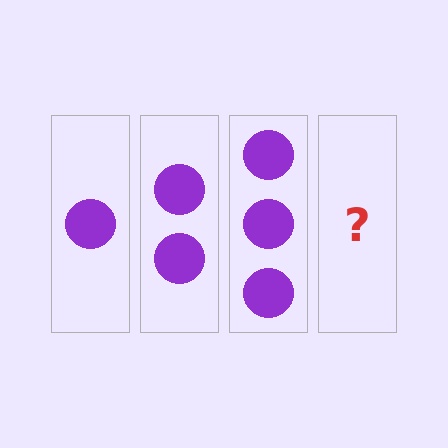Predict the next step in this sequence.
The next step is 4 circles.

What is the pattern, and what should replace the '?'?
The pattern is that each step adds one more circle. The '?' should be 4 circles.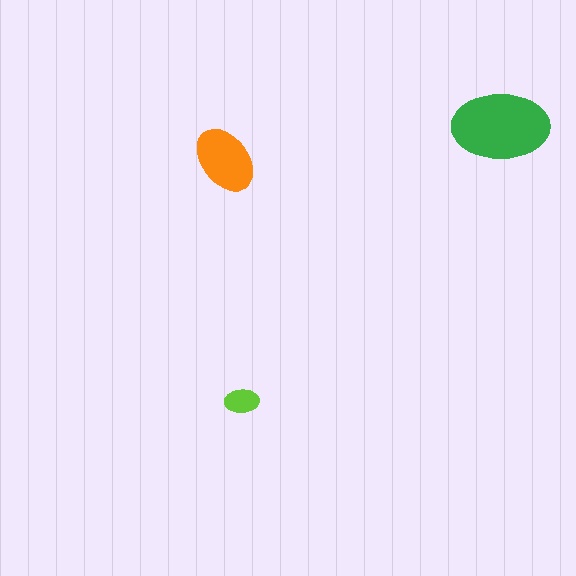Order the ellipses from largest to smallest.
the green one, the orange one, the lime one.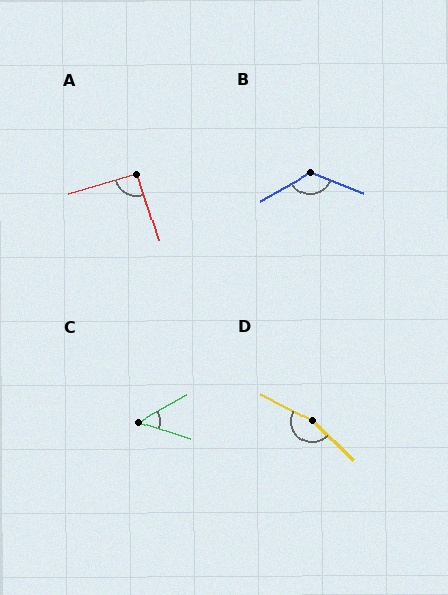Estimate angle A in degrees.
Approximately 92 degrees.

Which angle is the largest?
D, at approximately 163 degrees.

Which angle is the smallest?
C, at approximately 47 degrees.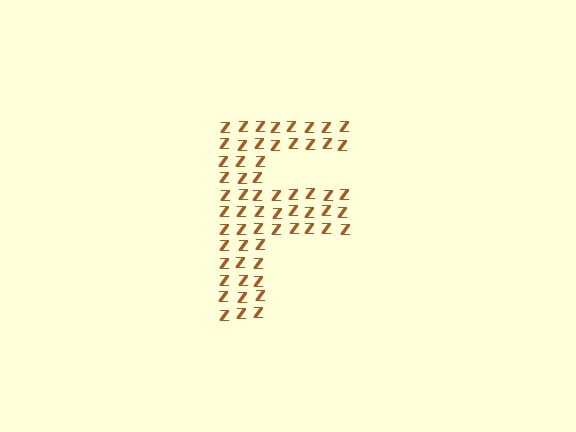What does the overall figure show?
The overall figure shows the letter F.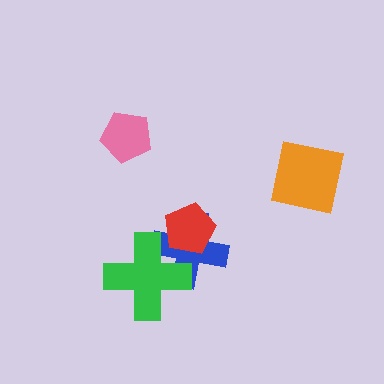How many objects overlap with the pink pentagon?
0 objects overlap with the pink pentagon.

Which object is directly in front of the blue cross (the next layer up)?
The red pentagon is directly in front of the blue cross.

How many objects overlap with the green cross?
2 objects overlap with the green cross.